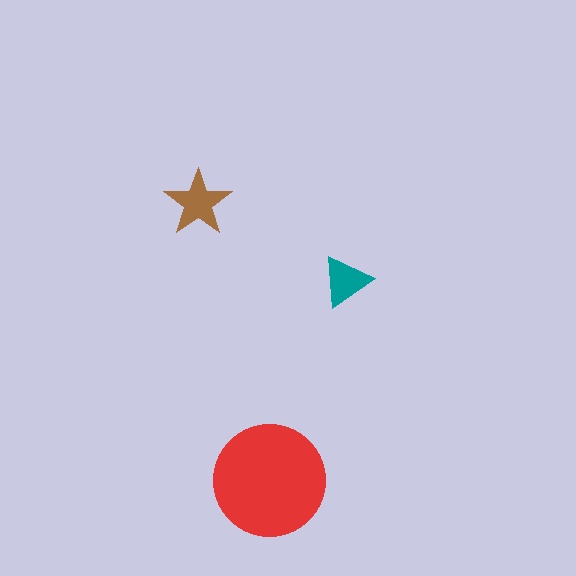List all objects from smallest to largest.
The teal triangle, the brown star, the red circle.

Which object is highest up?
The brown star is topmost.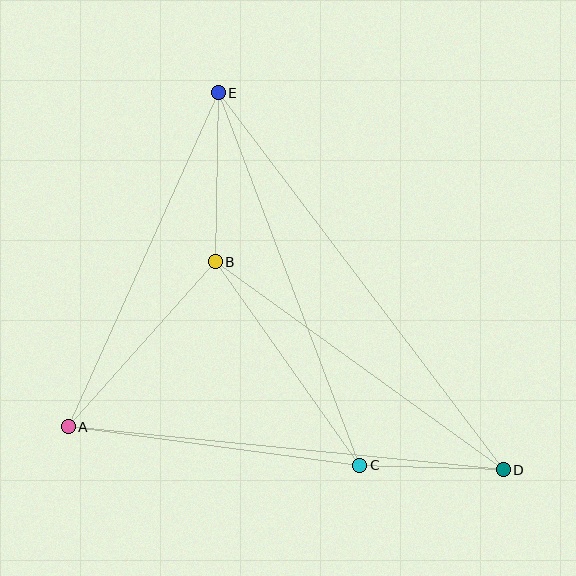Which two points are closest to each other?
Points C and D are closest to each other.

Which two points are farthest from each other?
Points D and E are farthest from each other.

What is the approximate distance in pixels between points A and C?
The distance between A and C is approximately 294 pixels.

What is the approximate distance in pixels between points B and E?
The distance between B and E is approximately 169 pixels.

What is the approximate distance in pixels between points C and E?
The distance between C and E is approximately 398 pixels.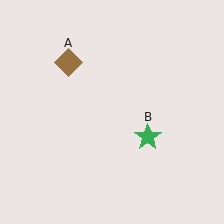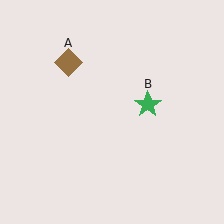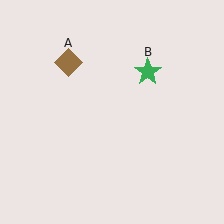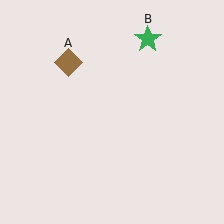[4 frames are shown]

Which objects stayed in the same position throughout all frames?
Brown diamond (object A) remained stationary.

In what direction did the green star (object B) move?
The green star (object B) moved up.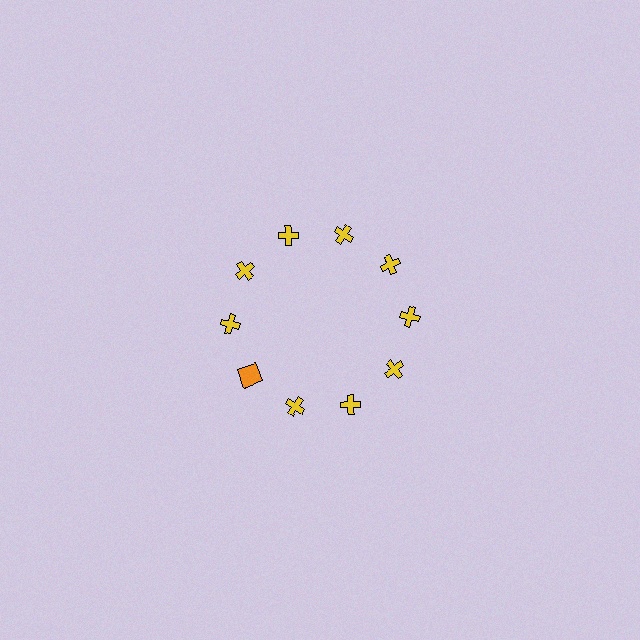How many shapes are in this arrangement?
There are 10 shapes arranged in a ring pattern.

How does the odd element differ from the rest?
It differs in both color (orange instead of yellow) and shape (square instead of cross).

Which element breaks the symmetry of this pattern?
The orange square at roughly the 8 o'clock position breaks the symmetry. All other shapes are yellow crosses.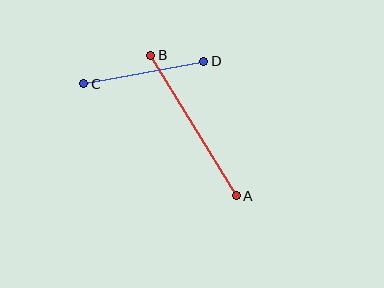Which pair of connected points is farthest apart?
Points A and B are farthest apart.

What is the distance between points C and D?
The distance is approximately 122 pixels.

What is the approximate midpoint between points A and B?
The midpoint is at approximately (194, 125) pixels.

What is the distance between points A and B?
The distance is approximately 165 pixels.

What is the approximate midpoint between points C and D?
The midpoint is at approximately (144, 72) pixels.